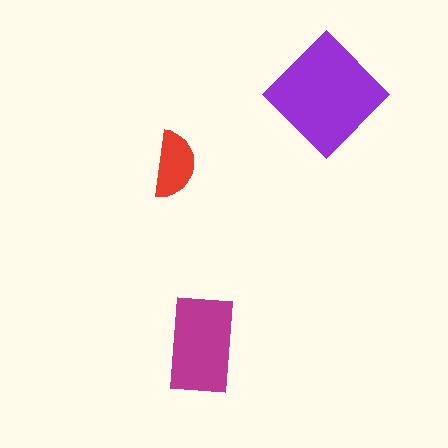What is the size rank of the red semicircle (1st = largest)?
3rd.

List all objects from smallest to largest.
The red semicircle, the magenta rectangle, the purple diamond.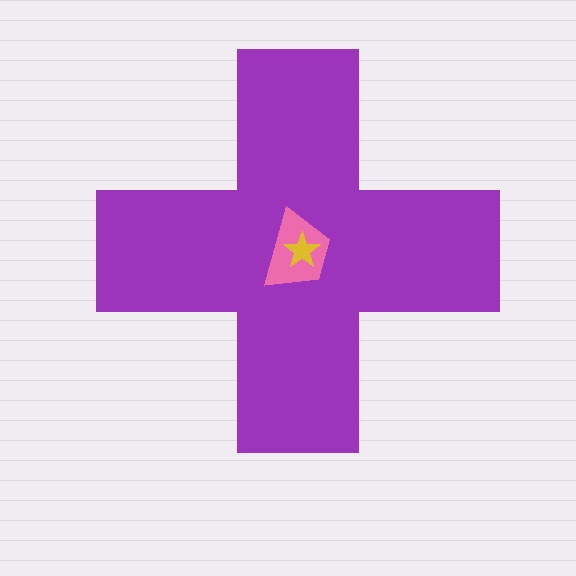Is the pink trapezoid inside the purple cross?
Yes.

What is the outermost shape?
The purple cross.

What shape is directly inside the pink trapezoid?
The yellow star.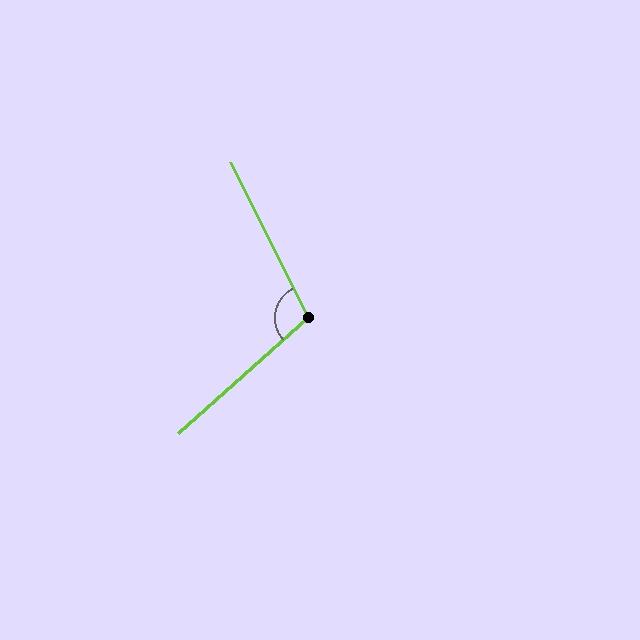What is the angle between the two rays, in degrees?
Approximately 105 degrees.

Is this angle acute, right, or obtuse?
It is obtuse.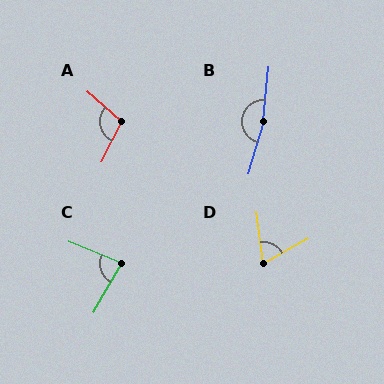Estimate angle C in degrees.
Approximately 83 degrees.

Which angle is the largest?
B, at approximately 169 degrees.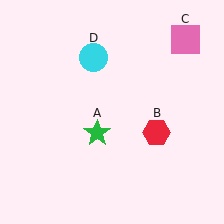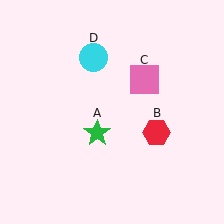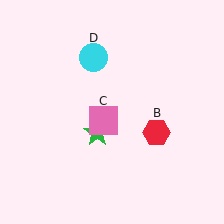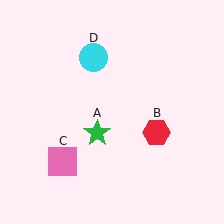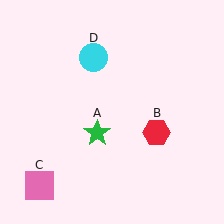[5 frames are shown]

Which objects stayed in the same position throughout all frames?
Green star (object A) and red hexagon (object B) and cyan circle (object D) remained stationary.